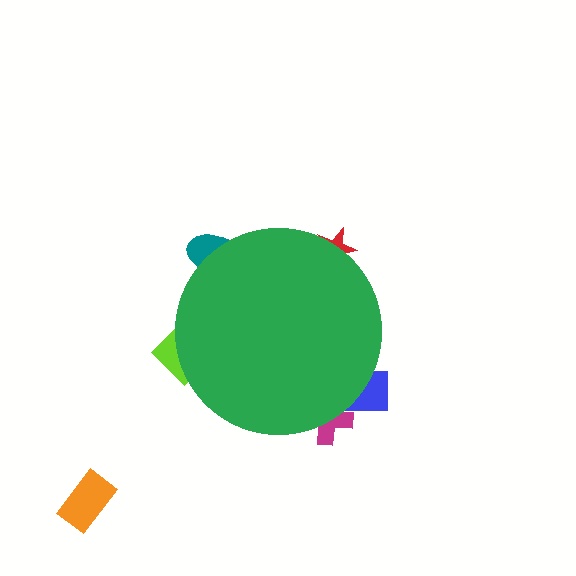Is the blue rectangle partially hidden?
Yes, the blue rectangle is partially hidden behind the green circle.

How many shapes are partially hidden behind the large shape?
5 shapes are partially hidden.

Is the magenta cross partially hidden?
Yes, the magenta cross is partially hidden behind the green circle.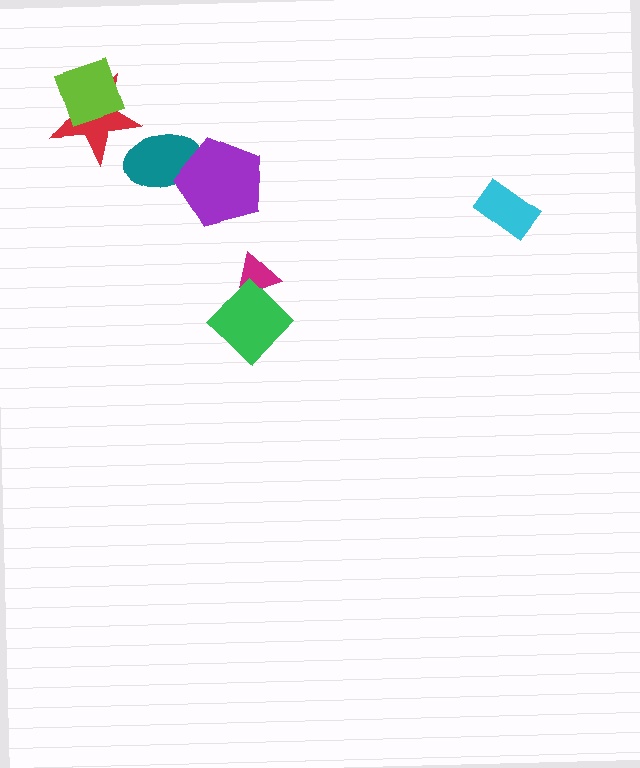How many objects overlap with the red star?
1 object overlaps with the red star.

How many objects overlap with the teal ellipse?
1 object overlaps with the teal ellipse.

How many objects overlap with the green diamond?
1 object overlaps with the green diamond.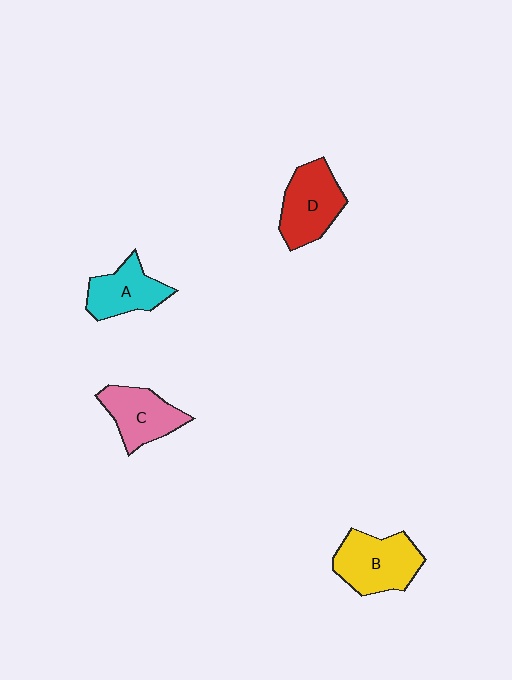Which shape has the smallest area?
Shape A (cyan).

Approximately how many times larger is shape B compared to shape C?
Approximately 1.2 times.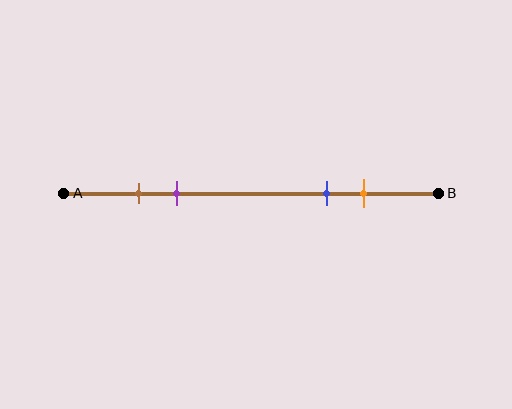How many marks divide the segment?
There are 4 marks dividing the segment.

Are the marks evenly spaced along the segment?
No, the marks are not evenly spaced.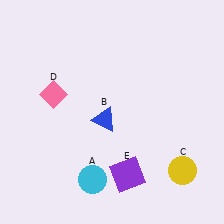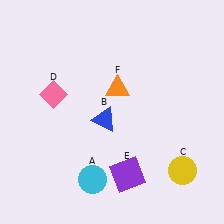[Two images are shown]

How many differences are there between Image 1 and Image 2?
There is 1 difference between the two images.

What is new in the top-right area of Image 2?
An orange triangle (F) was added in the top-right area of Image 2.